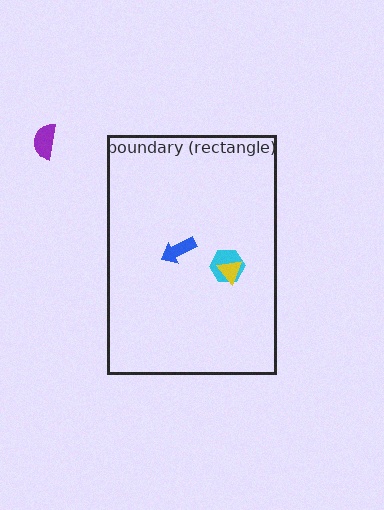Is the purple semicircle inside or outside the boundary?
Outside.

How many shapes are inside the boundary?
3 inside, 1 outside.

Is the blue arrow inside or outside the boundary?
Inside.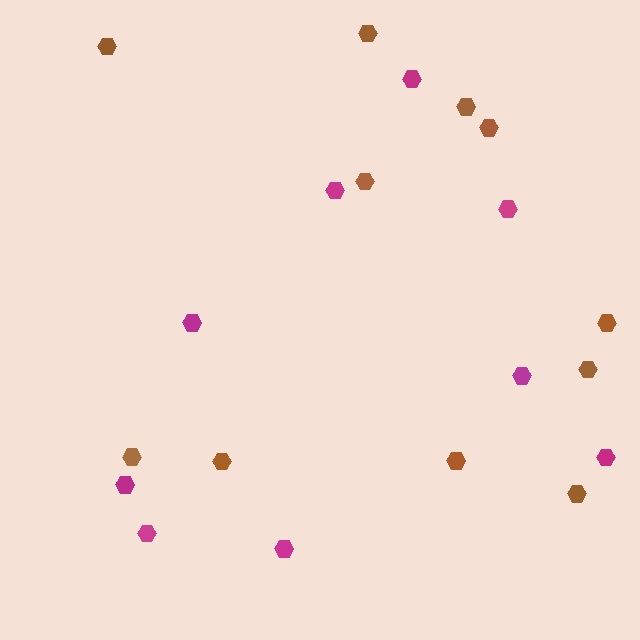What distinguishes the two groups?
There are 2 groups: one group of magenta hexagons (9) and one group of brown hexagons (11).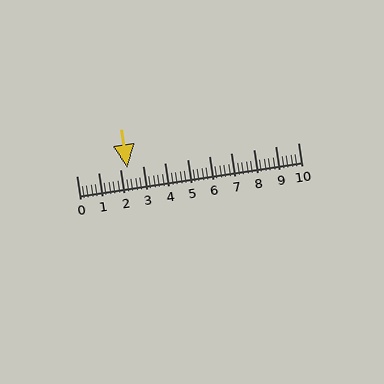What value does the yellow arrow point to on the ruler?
The yellow arrow points to approximately 2.3.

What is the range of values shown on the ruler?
The ruler shows values from 0 to 10.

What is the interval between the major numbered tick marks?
The major tick marks are spaced 1 units apart.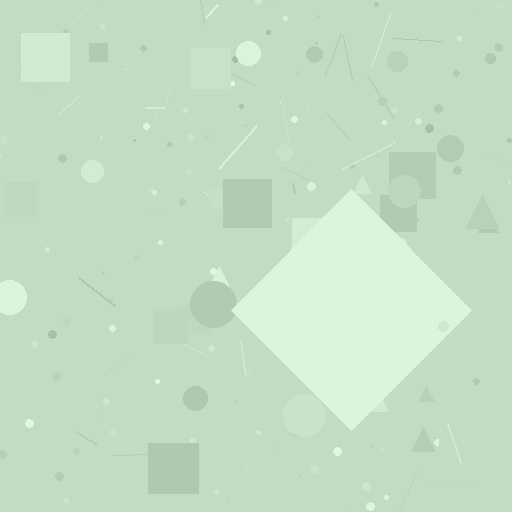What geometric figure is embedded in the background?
A diamond is embedded in the background.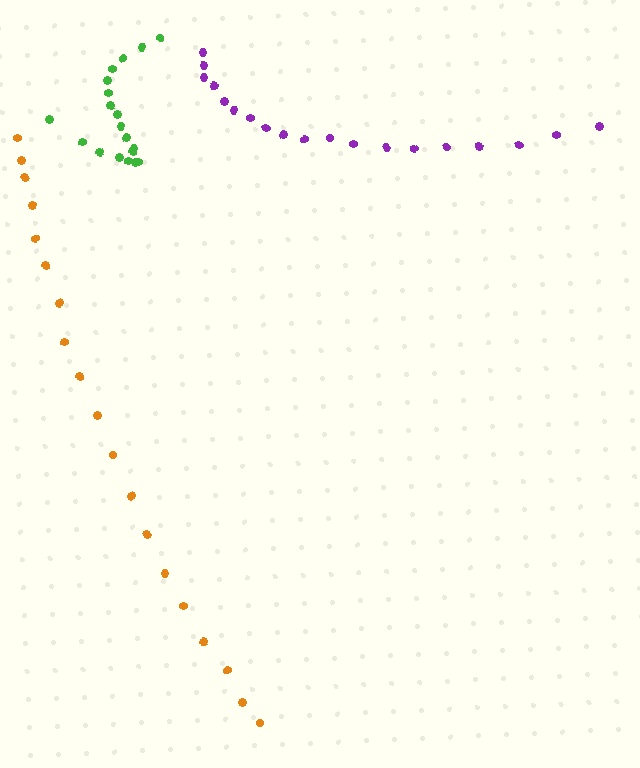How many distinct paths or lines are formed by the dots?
There are 3 distinct paths.